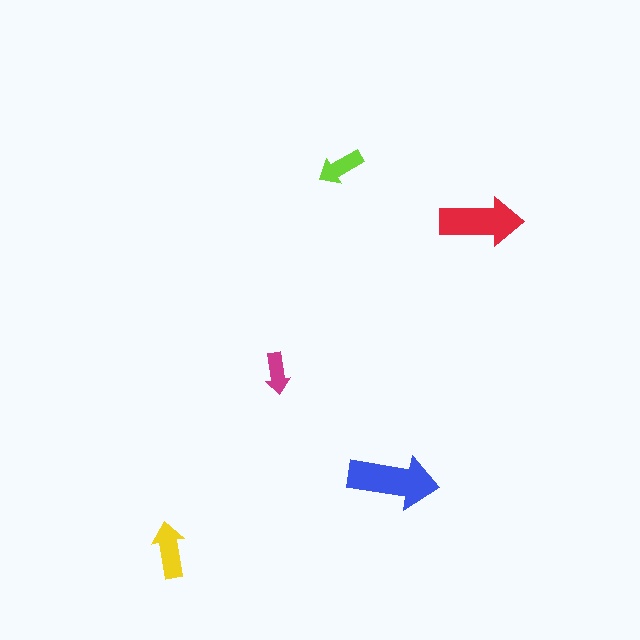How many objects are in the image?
There are 5 objects in the image.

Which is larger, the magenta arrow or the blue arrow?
The blue one.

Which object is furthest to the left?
The yellow arrow is leftmost.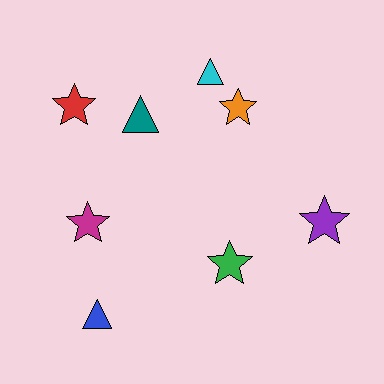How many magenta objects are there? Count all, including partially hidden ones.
There is 1 magenta object.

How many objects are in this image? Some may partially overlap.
There are 8 objects.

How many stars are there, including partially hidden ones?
There are 5 stars.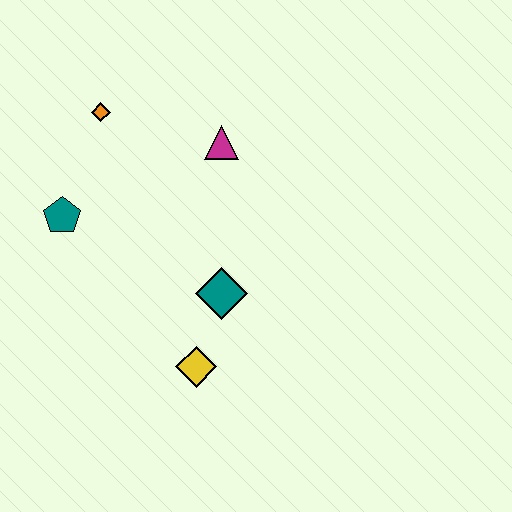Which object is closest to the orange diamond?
The teal pentagon is closest to the orange diamond.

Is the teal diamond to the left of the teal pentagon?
No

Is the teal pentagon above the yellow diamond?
Yes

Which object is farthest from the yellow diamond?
The orange diamond is farthest from the yellow diamond.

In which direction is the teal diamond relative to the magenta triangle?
The teal diamond is below the magenta triangle.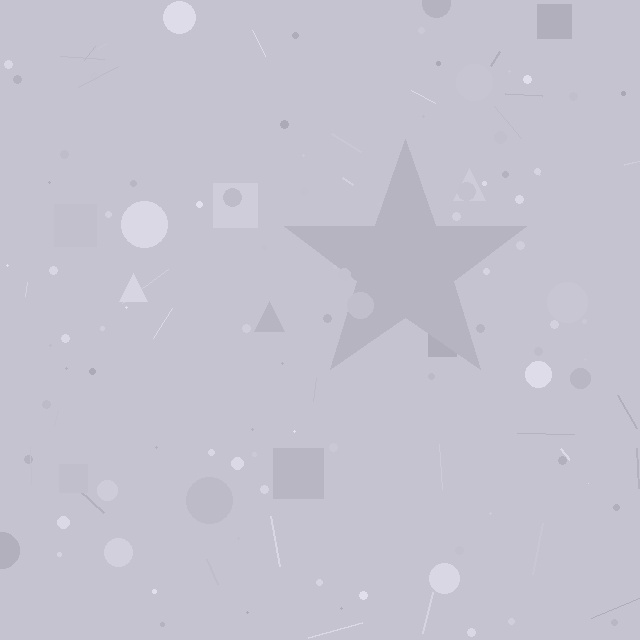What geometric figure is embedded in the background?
A star is embedded in the background.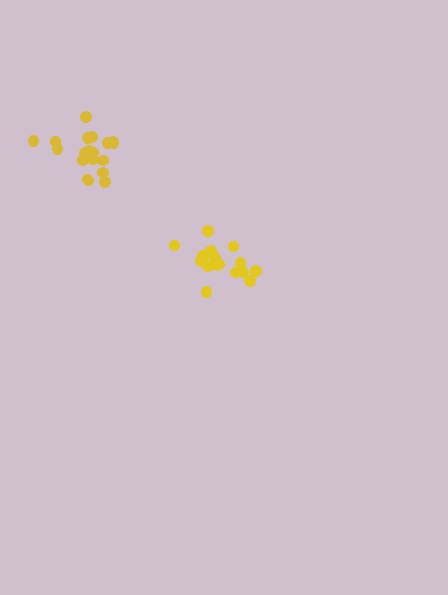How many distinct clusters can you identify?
There are 2 distinct clusters.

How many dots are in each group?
Group 1: 20 dots, Group 2: 18 dots (38 total).